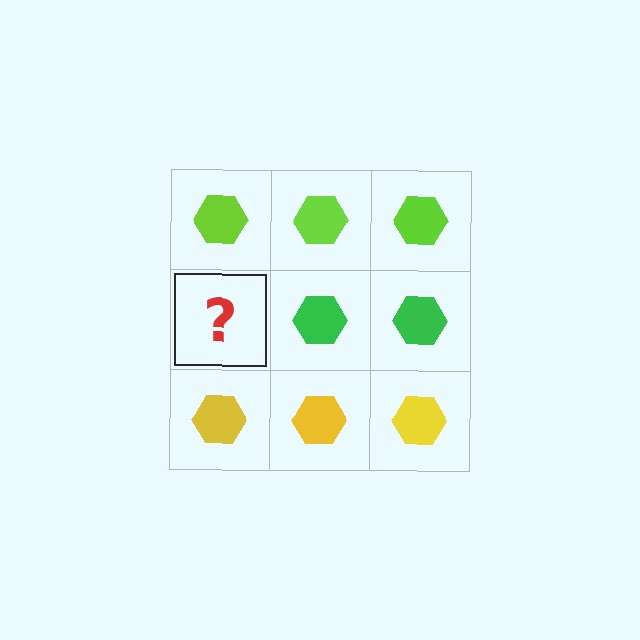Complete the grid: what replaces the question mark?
The question mark should be replaced with a green hexagon.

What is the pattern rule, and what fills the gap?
The rule is that each row has a consistent color. The gap should be filled with a green hexagon.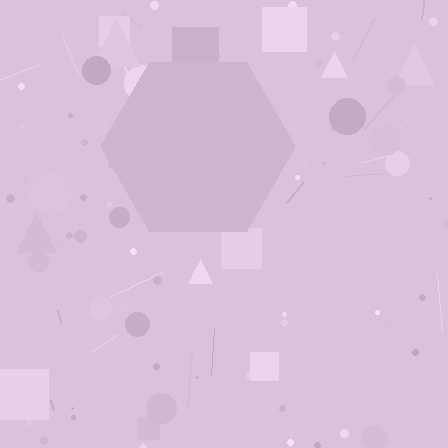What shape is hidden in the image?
A hexagon is hidden in the image.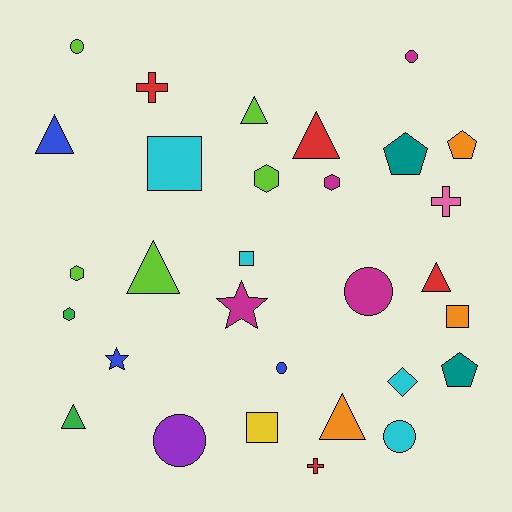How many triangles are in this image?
There are 7 triangles.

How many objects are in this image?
There are 30 objects.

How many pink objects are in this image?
There is 1 pink object.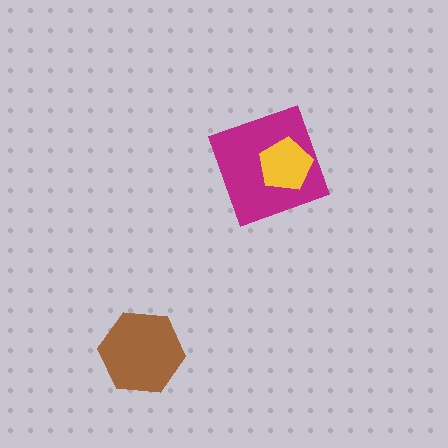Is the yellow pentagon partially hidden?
No, no other shape covers it.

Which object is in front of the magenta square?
The yellow pentagon is in front of the magenta square.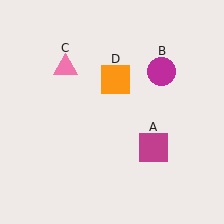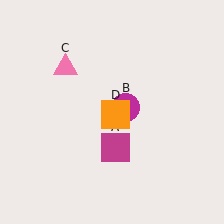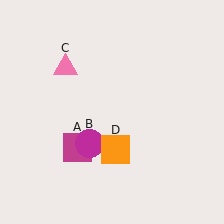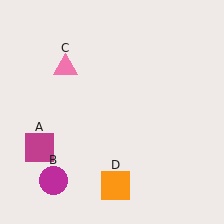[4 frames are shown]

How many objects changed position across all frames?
3 objects changed position: magenta square (object A), magenta circle (object B), orange square (object D).